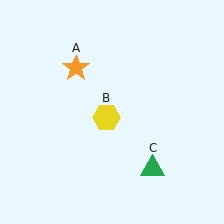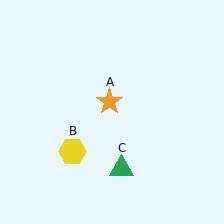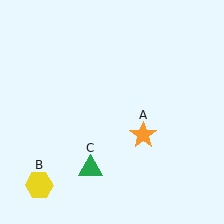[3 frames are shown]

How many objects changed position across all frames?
3 objects changed position: orange star (object A), yellow hexagon (object B), green triangle (object C).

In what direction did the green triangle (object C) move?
The green triangle (object C) moved left.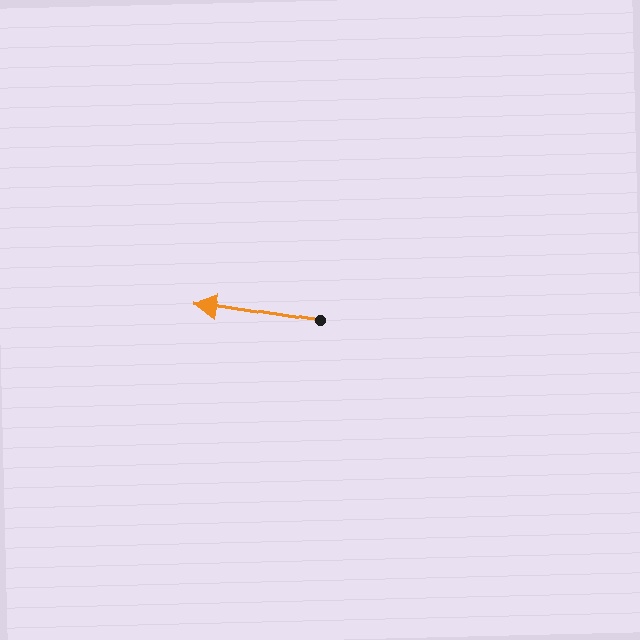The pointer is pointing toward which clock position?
Roughly 9 o'clock.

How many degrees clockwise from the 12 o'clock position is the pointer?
Approximately 279 degrees.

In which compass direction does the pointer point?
West.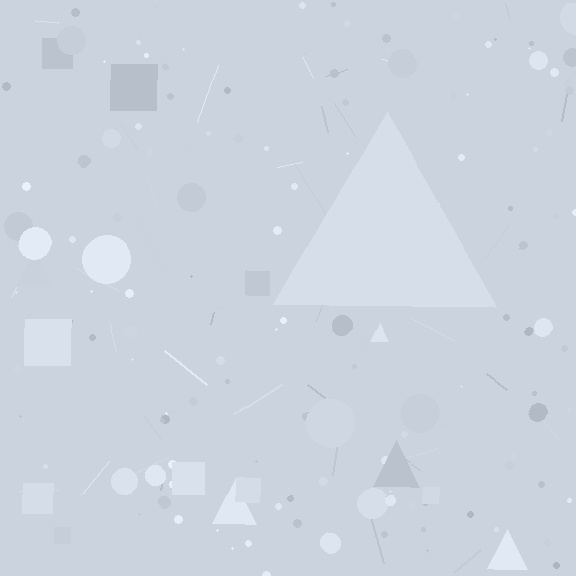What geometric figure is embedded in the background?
A triangle is embedded in the background.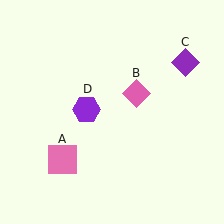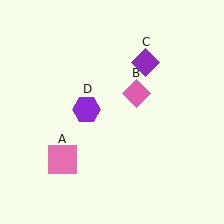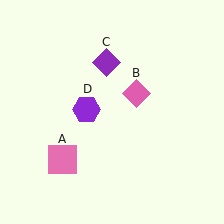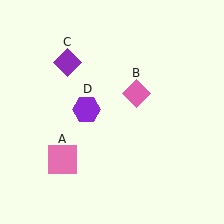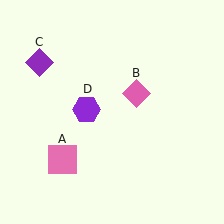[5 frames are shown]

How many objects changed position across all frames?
1 object changed position: purple diamond (object C).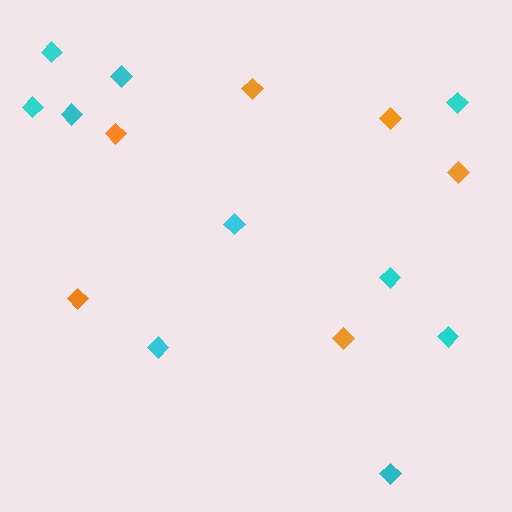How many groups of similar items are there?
There are 2 groups: one group of orange diamonds (6) and one group of cyan diamonds (10).